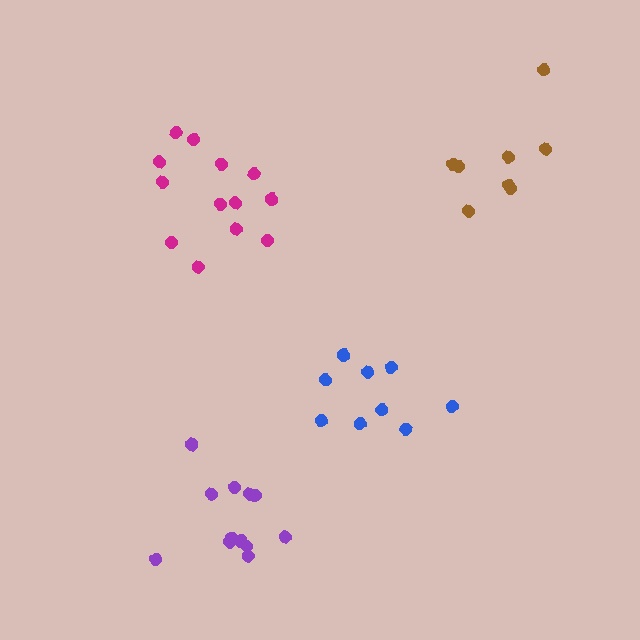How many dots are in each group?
Group 1: 8 dots, Group 2: 13 dots, Group 3: 9 dots, Group 4: 13 dots (43 total).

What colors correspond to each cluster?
The clusters are colored: brown, magenta, blue, purple.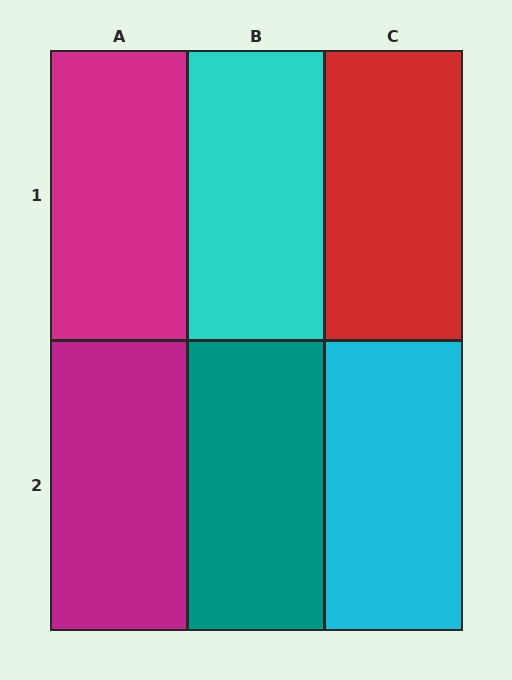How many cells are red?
1 cell is red.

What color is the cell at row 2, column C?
Cyan.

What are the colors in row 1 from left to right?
Magenta, cyan, red.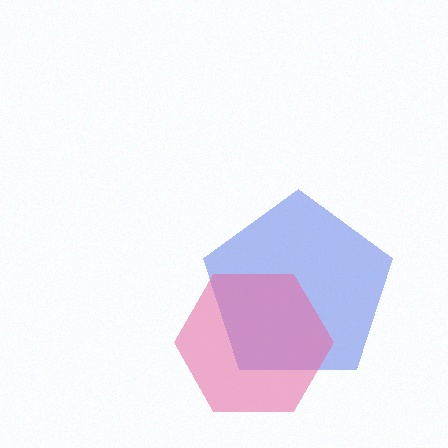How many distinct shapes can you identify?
There are 2 distinct shapes: a blue pentagon, a pink hexagon.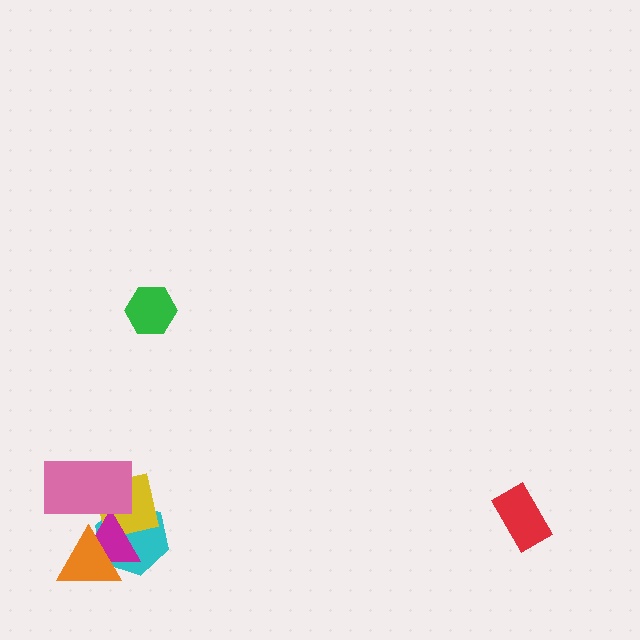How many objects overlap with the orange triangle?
2 objects overlap with the orange triangle.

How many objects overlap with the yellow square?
3 objects overlap with the yellow square.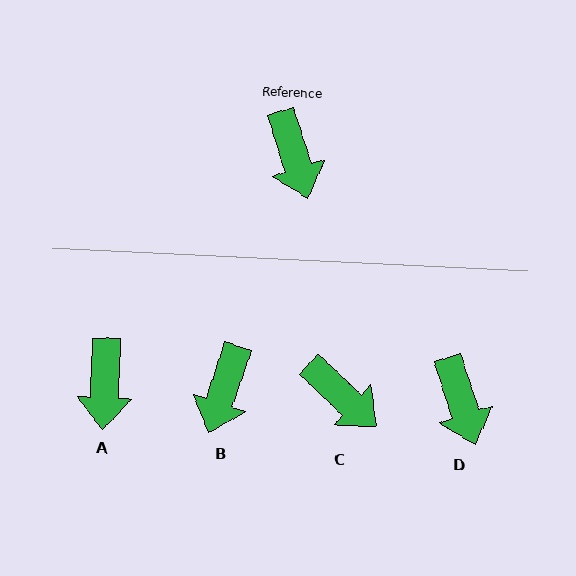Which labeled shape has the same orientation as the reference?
D.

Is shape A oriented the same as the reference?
No, it is off by about 20 degrees.